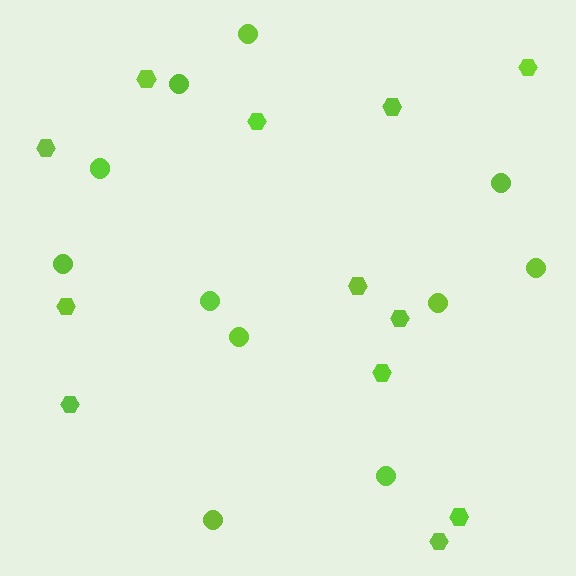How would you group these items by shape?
There are 2 groups: one group of hexagons (12) and one group of circles (11).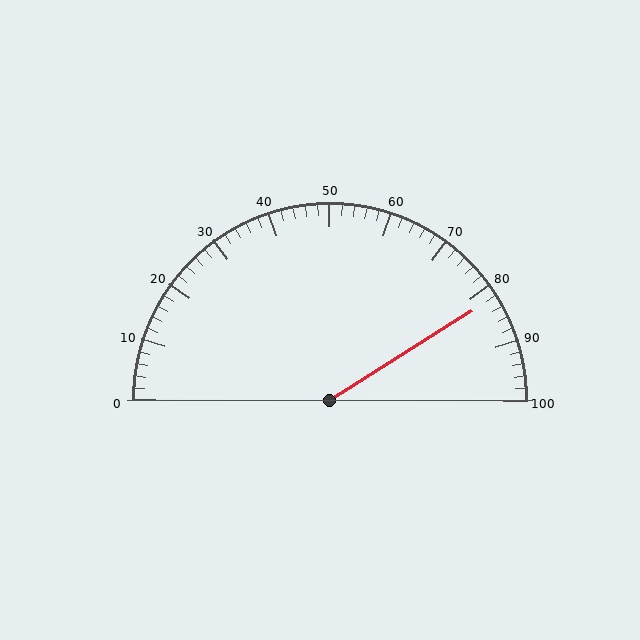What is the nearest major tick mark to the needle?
The nearest major tick mark is 80.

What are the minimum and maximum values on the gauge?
The gauge ranges from 0 to 100.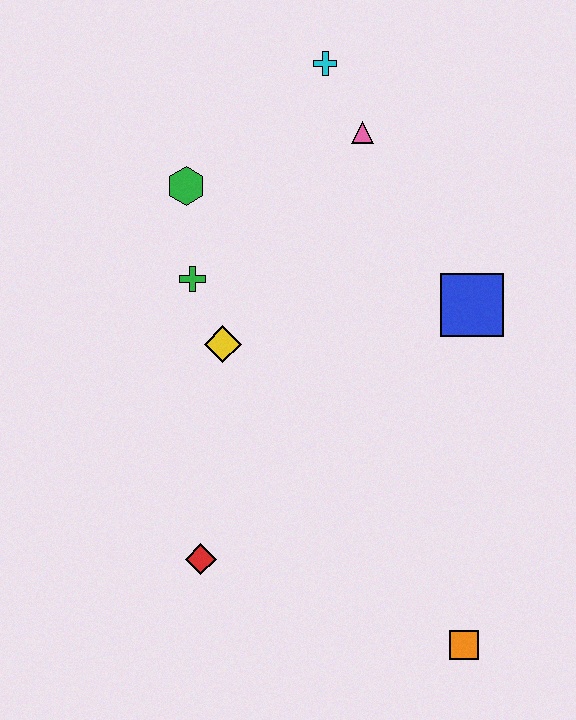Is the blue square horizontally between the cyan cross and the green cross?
No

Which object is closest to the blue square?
The pink triangle is closest to the blue square.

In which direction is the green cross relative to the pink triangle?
The green cross is to the left of the pink triangle.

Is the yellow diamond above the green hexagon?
No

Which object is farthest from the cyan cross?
The orange square is farthest from the cyan cross.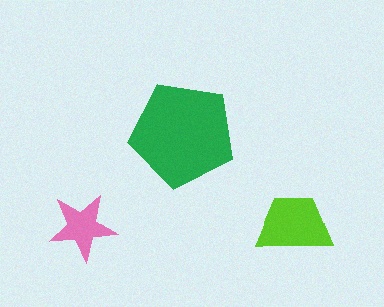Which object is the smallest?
The pink star.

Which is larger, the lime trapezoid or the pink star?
The lime trapezoid.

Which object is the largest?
The green pentagon.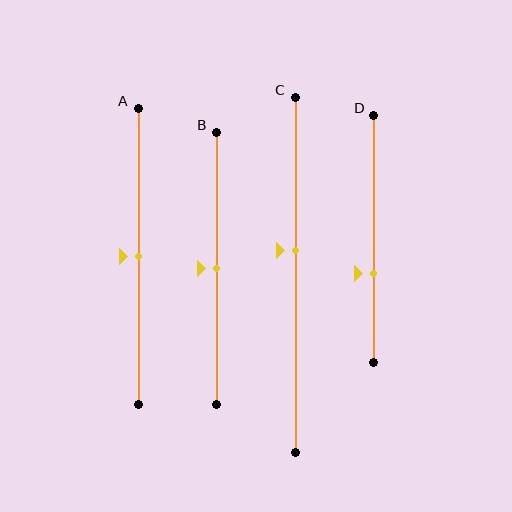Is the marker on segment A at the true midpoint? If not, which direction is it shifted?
Yes, the marker on segment A is at the true midpoint.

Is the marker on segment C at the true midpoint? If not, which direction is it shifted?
No, the marker on segment C is shifted upward by about 7% of the segment length.